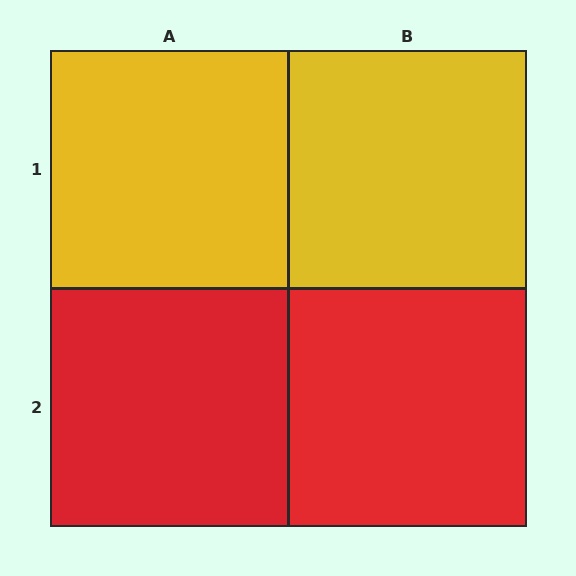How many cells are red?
2 cells are red.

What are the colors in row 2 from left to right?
Red, red.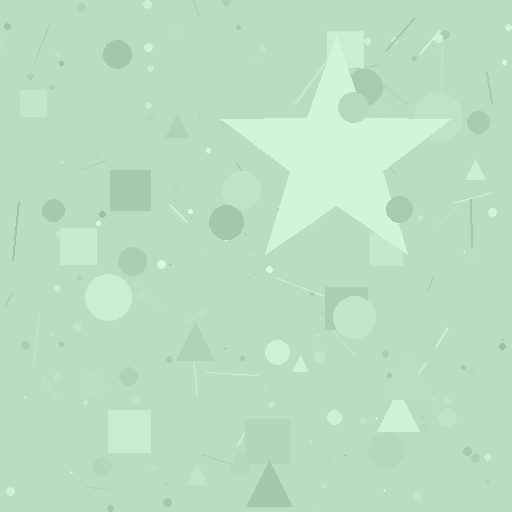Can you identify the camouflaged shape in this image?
The camouflaged shape is a star.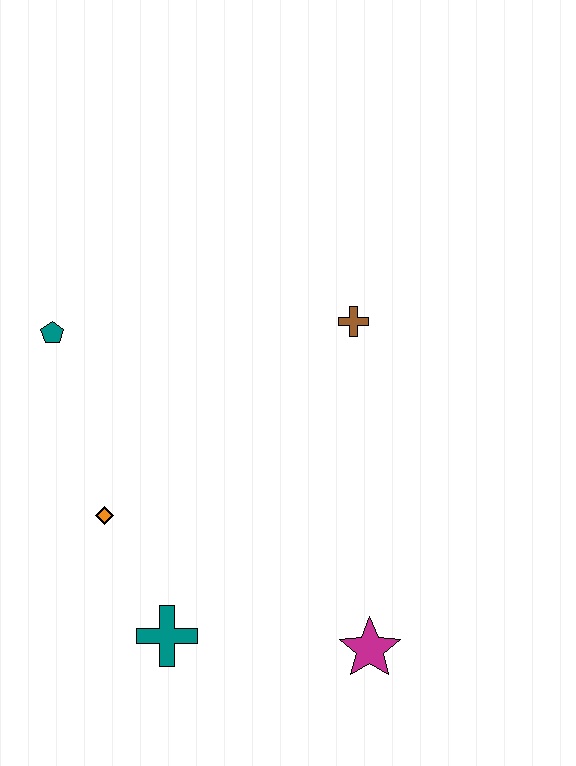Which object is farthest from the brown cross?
The teal cross is farthest from the brown cross.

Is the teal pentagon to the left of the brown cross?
Yes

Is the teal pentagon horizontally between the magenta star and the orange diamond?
No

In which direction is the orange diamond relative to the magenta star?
The orange diamond is to the left of the magenta star.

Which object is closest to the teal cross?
The orange diamond is closest to the teal cross.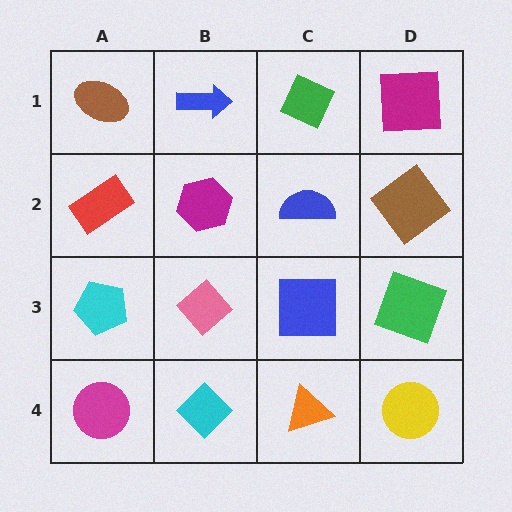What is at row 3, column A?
A cyan pentagon.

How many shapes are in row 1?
4 shapes.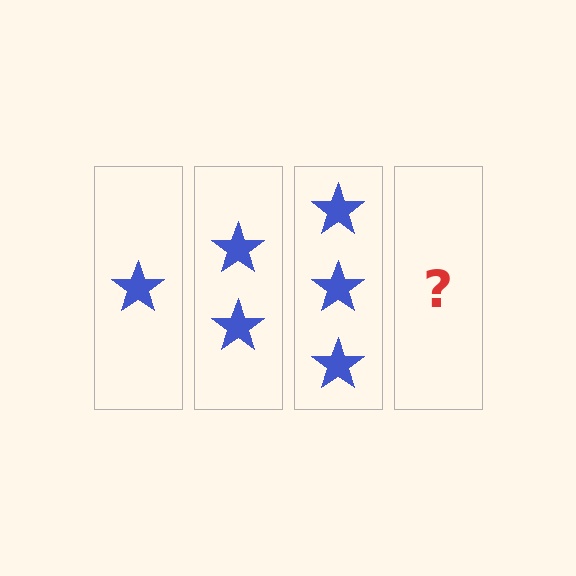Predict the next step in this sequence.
The next step is 4 stars.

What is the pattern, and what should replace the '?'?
The pattern is that each step adds one more star. The '?' should be 4 stars.